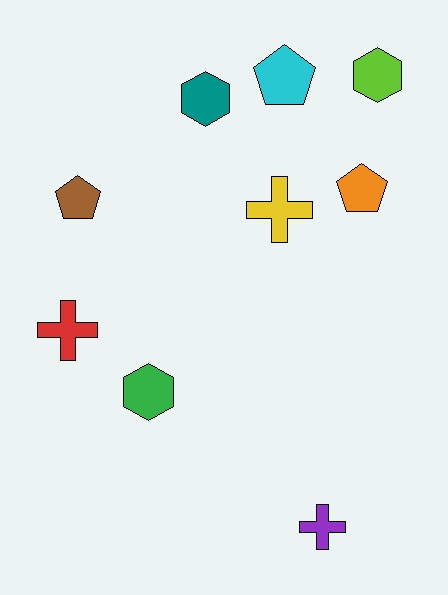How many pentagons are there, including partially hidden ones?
There are 3 pentagons.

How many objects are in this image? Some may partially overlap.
There are 9 objects.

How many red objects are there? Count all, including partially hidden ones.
There is 1 red object.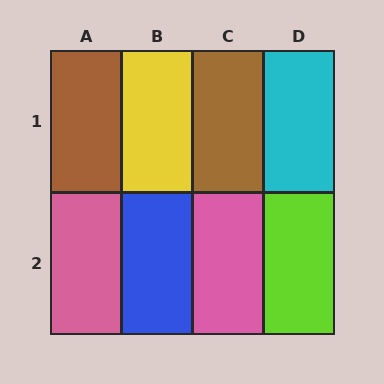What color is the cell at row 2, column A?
Pink.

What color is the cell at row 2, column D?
Lime.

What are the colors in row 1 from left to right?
Brown, yellow, brown, cyan.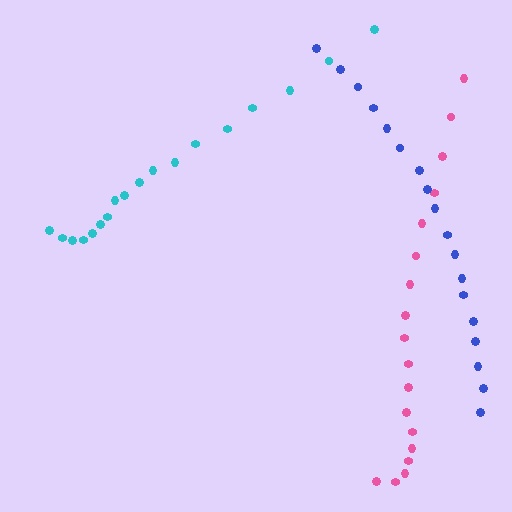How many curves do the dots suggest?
There are 3 distinct paths.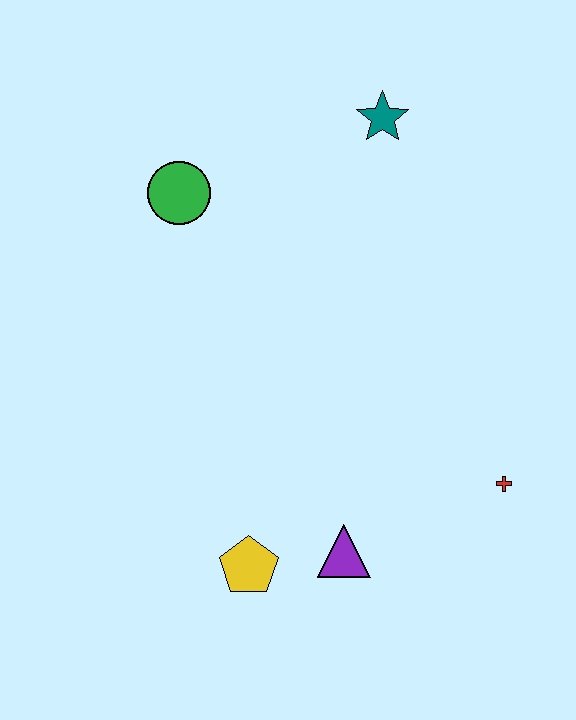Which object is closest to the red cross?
The purple triangle is closest to the red cross.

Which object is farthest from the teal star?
The yellow pentagon is farthest from the teal star.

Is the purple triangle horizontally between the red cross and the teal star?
No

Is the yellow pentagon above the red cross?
No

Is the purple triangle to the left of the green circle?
No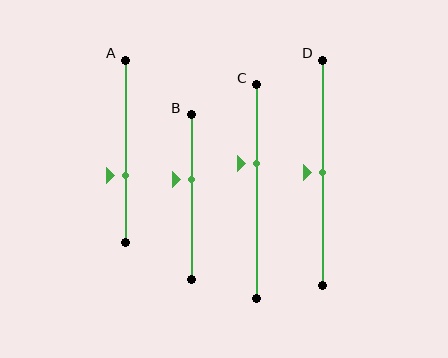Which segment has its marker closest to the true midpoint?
Segment D has its marker closest to the true midpoint.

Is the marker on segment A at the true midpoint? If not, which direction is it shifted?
No, the marker on segment A is shifted downward by about 13% of the segment length.